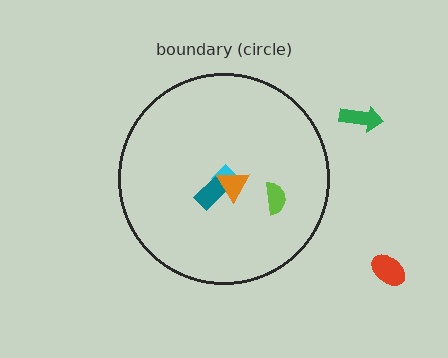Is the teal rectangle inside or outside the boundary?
Inside.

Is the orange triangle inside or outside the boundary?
Inside.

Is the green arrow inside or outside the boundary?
Outside.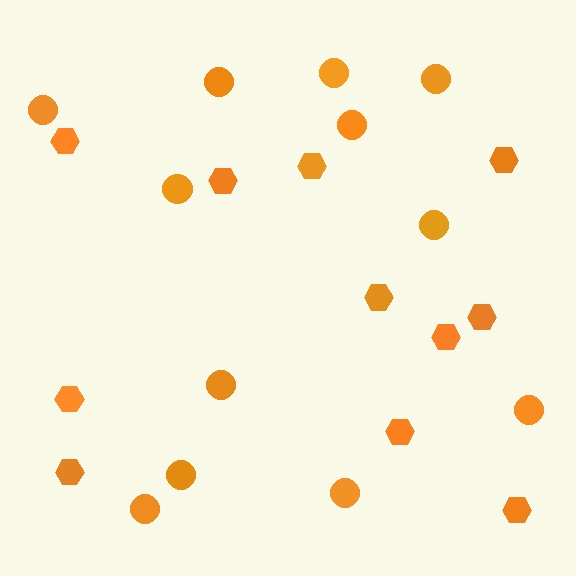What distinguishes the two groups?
There are 2 groups: one group of hexagons (11) and one group of circles (12).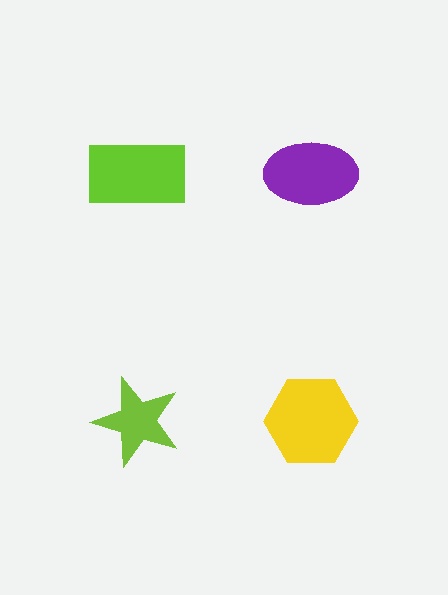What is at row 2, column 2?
A yellow hexagon.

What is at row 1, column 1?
A lime rectangle.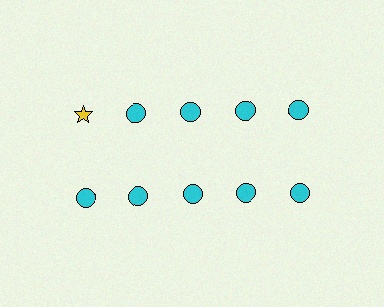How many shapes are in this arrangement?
There are 10 shapes arranged in a grid pattern.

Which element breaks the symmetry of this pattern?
The yellow star in the top row, leftmost column breaks the symmetry. All other shapes are cyan circles.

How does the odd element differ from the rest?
It differs in both color (yellow instead of cyan) and shape (star instead of circle).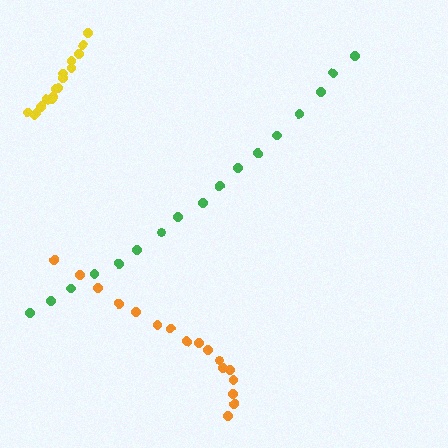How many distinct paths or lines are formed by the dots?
There are 3 distinct paths.